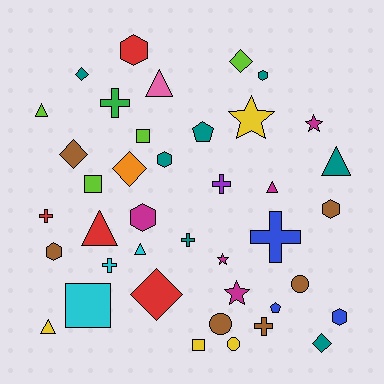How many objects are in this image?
There are 40 objects.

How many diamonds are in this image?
There are 6 diamonds.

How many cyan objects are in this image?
There are 3 cyan objects.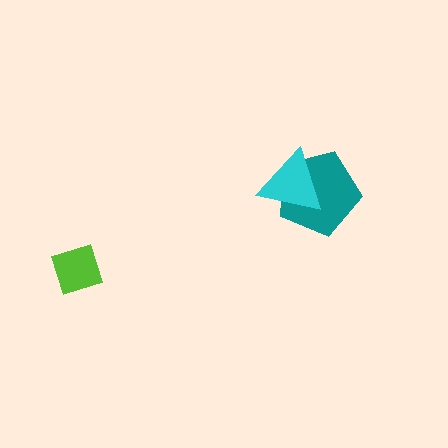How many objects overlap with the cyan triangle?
1 object overlaps with the cyan triangle.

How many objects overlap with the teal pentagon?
1 object overlaps with the teal pentagon.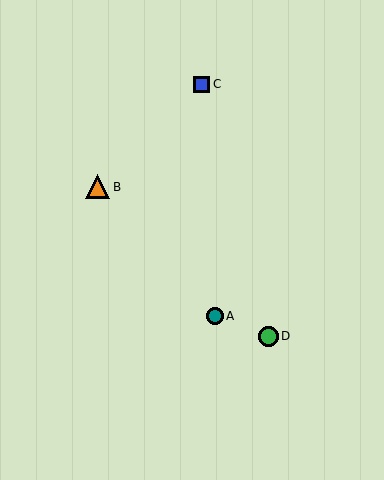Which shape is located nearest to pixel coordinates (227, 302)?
The teal circle (labeled A) at (215, 316) is nearest to that location.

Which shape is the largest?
The orange triangle (labeled B) is the largest.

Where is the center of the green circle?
The center of the green circle is at (268, 336).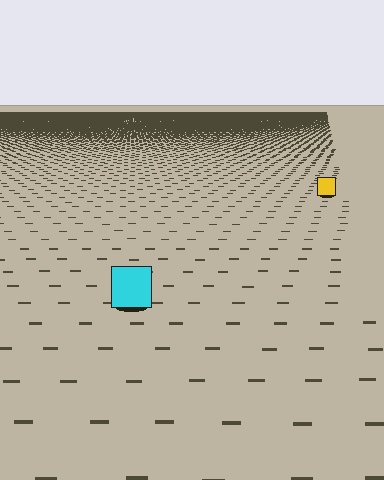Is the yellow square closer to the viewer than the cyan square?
No. The cyan square is closer — you can tell from the texture gradient: the ground texture is coarser near it.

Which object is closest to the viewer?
The cyan square is closest. The texture marks near it are larger and more spread out.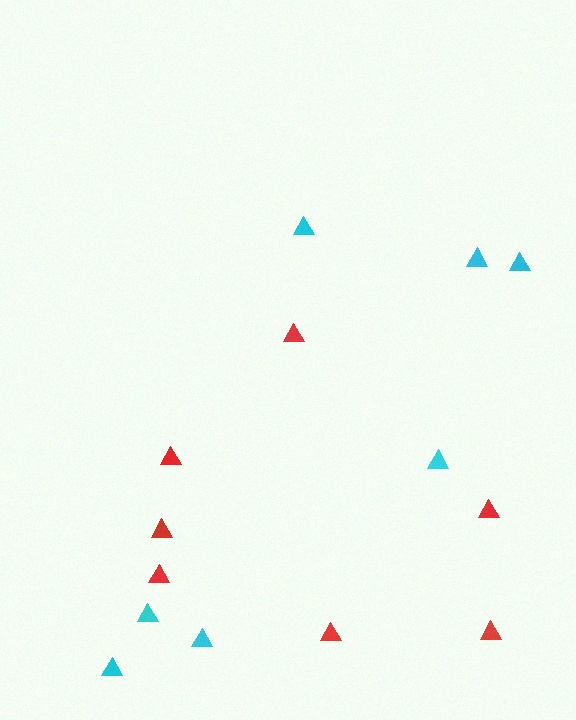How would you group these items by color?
There are 2 groups: one group of red triangles (7) and one group of cyan triangles (7).